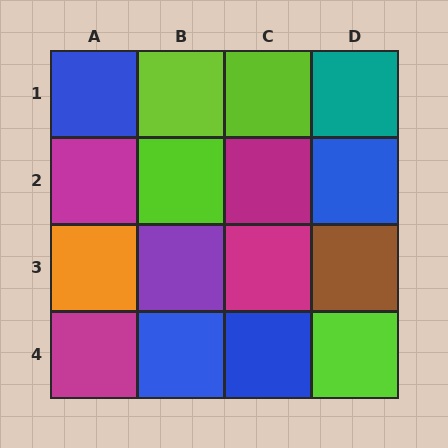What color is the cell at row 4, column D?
Lime.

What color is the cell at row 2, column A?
Magenta.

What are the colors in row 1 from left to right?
Blue, lime, lime, teal.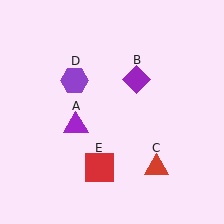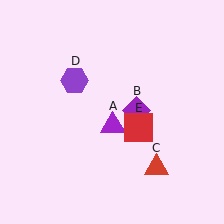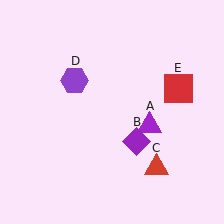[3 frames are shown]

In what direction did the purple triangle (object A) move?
The purple triangle (object A) moved right.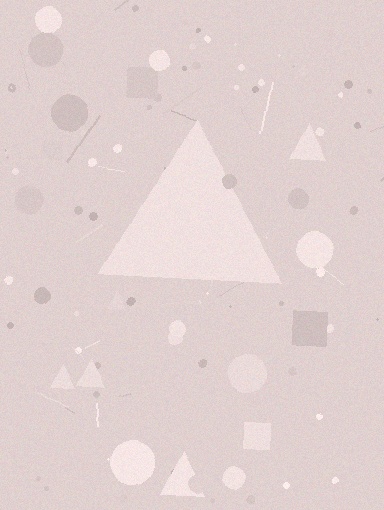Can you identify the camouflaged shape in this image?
The camouflaged shape is a triangle.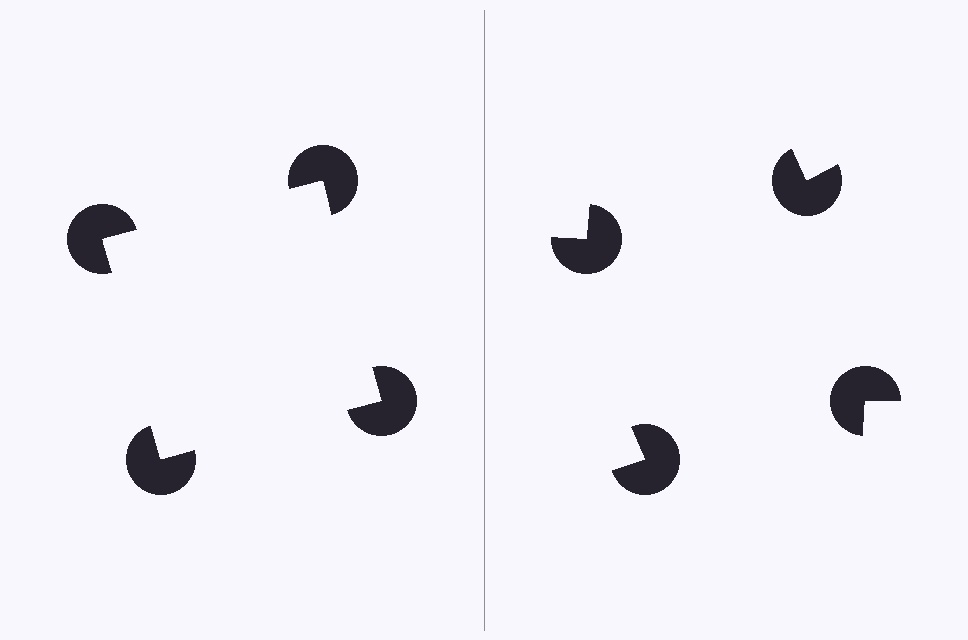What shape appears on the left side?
An illusory square.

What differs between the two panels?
The pac-man discs are positioned identically on both sides; only the wedge orientations differ. On the left they align to a square; on the right they are misaligned.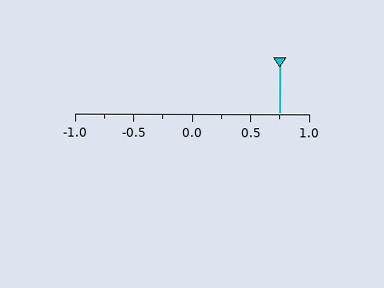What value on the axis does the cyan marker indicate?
The marker indicates approximately 0.75.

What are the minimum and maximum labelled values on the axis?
The axis runs from -1.0 to 1.0.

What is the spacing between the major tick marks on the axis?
The major ticks are spaced 0.5 apart.